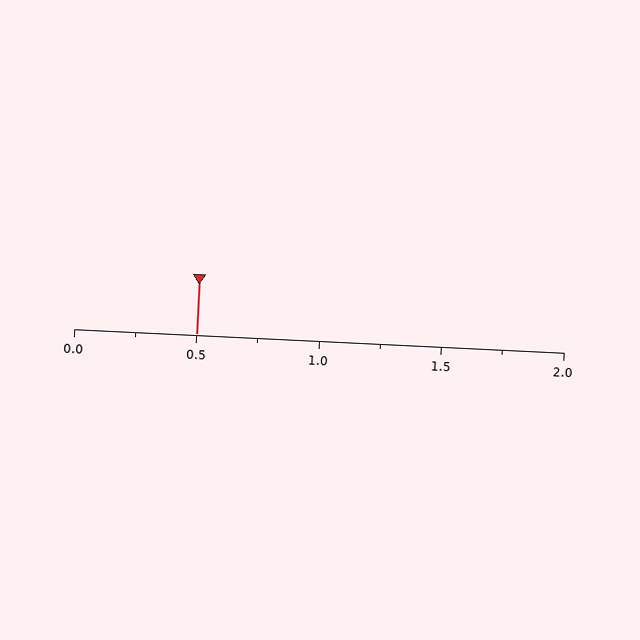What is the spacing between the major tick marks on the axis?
The major ticks are spaced 0.5 apart.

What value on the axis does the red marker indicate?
The marker indicates approximately 0.5.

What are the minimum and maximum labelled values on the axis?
The axis runs from 0.0 to 2.0.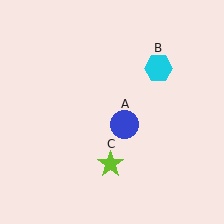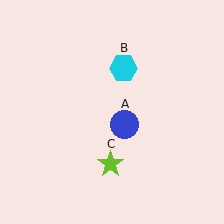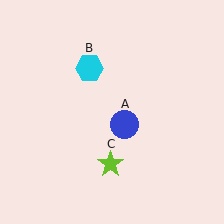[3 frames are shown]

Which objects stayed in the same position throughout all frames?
Blue circle (object A) and lime star (object C) remained stationary.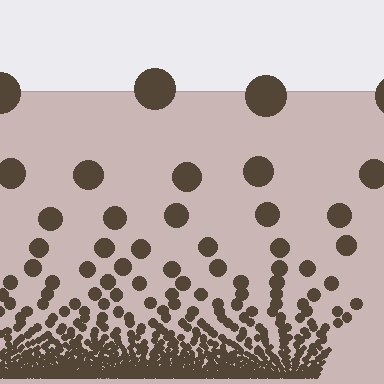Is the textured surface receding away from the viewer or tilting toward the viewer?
The surface appears to tilt toward the viewer. Texture elements get larger and sparser toward the top.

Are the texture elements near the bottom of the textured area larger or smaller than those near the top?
Smaller. The gradient is inverted — elements near the bottom are smaller and denser.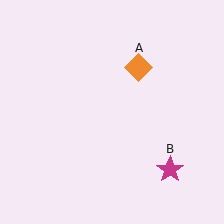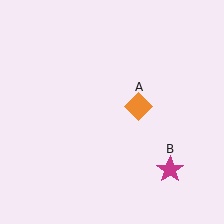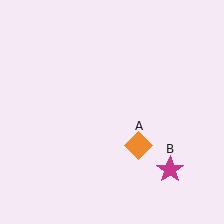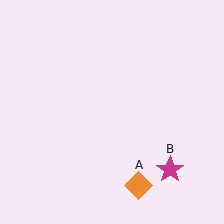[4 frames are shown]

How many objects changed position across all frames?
1 object changed position: orange diamond (object A).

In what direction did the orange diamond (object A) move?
The orange diamond (object A) moved down.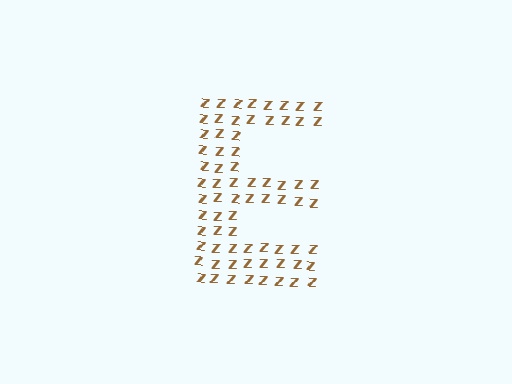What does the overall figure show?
The overall figure shows the letter E.